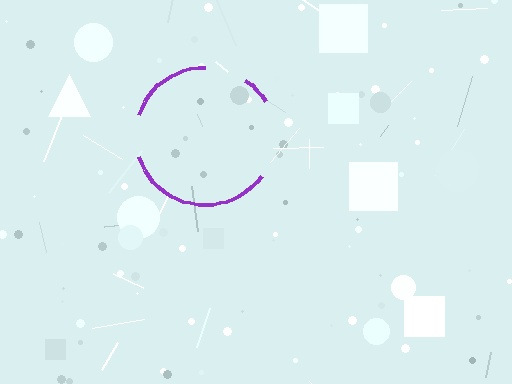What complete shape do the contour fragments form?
The contour fragments form a circle.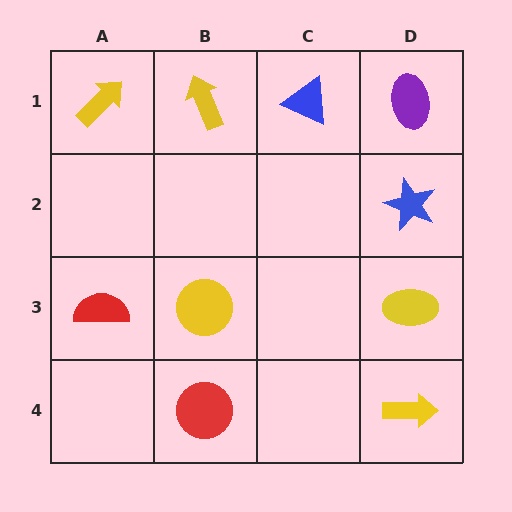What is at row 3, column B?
A yellow circle.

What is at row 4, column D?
A yellow arrow.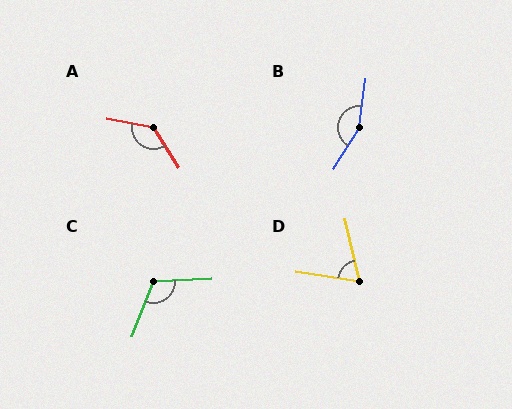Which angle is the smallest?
D, at approximately 69 degrees.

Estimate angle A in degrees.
Approximately 132 degrees.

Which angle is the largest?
B, at approximately 155 degrees.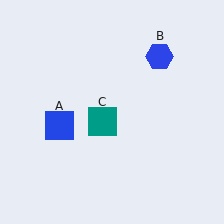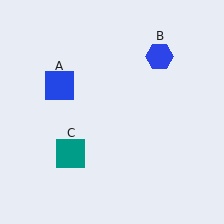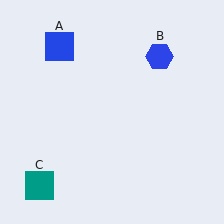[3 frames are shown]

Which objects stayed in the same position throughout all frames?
Blue hexagon (object B) remained stationary.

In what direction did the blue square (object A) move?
The blue square (object A) moved up.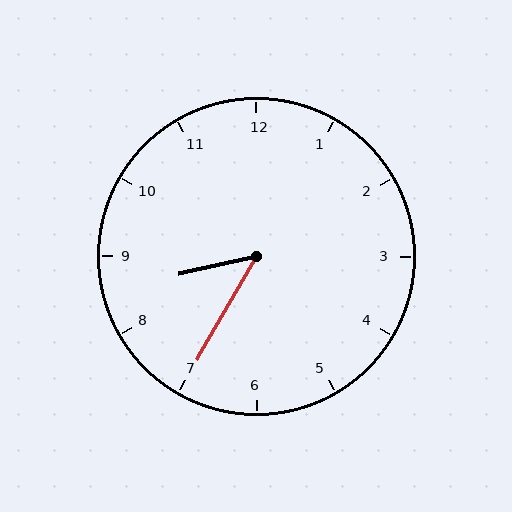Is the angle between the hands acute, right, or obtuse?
It is acute.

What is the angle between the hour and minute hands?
Approximately 48 degrees.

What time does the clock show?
8:35.